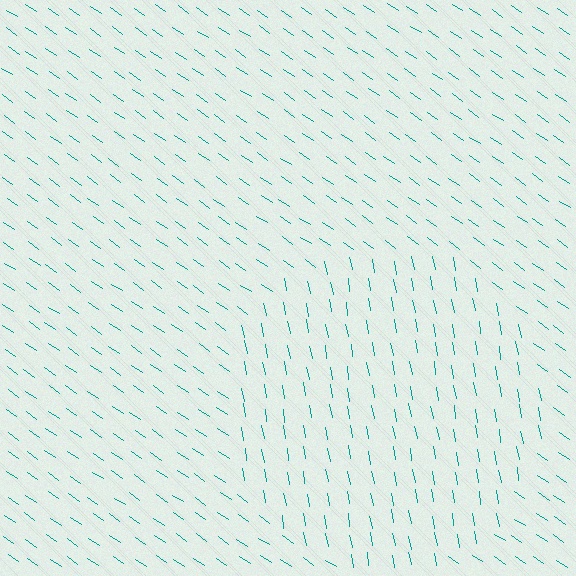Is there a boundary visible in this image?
Yes, there is a texture boundary formed by a change in line orientation.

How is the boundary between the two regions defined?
The boundary is defined purely by a change in line orientation (approximately 45 degrees difference). All lines are the same color and thickness.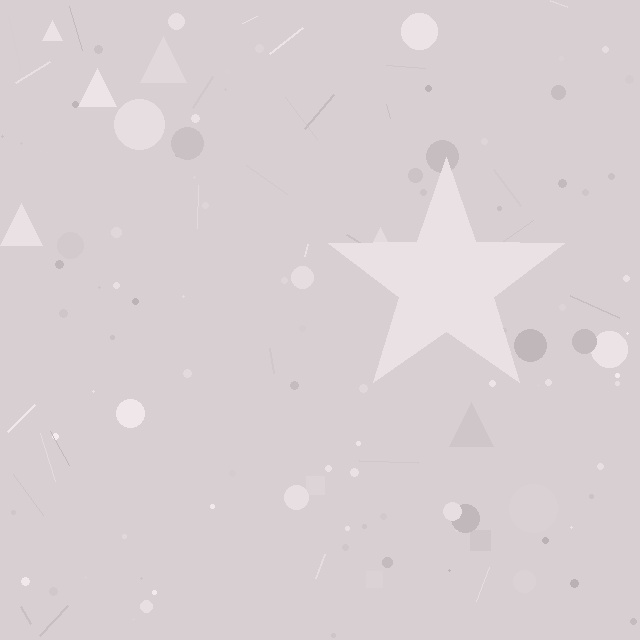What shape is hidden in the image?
A star is hidden in the image.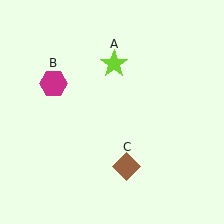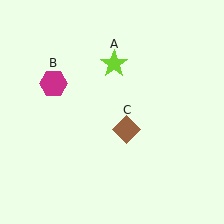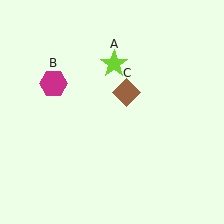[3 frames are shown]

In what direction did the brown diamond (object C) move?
The brown diamond (object C) moved up.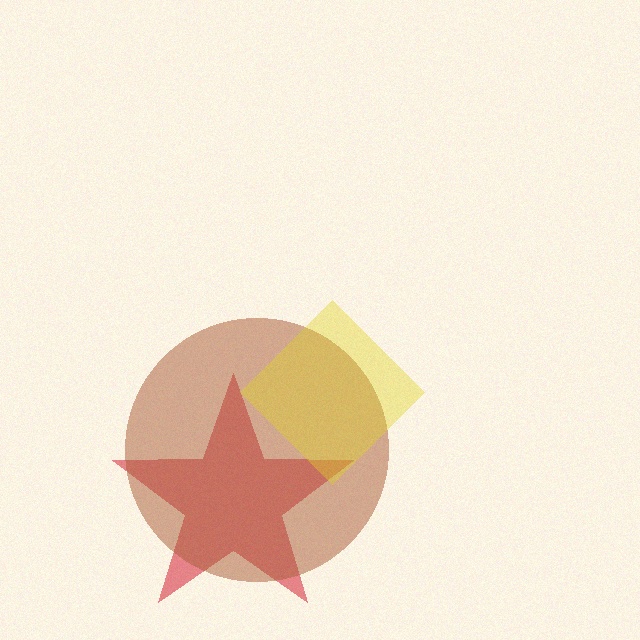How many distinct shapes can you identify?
There are 3 distinct shapes: a red star, a brown circle, a yellow diamond.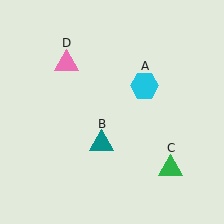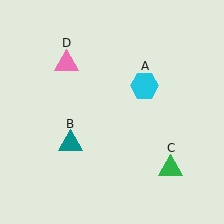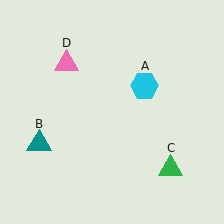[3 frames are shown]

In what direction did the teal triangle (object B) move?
The teal triangle (object B) moved left.